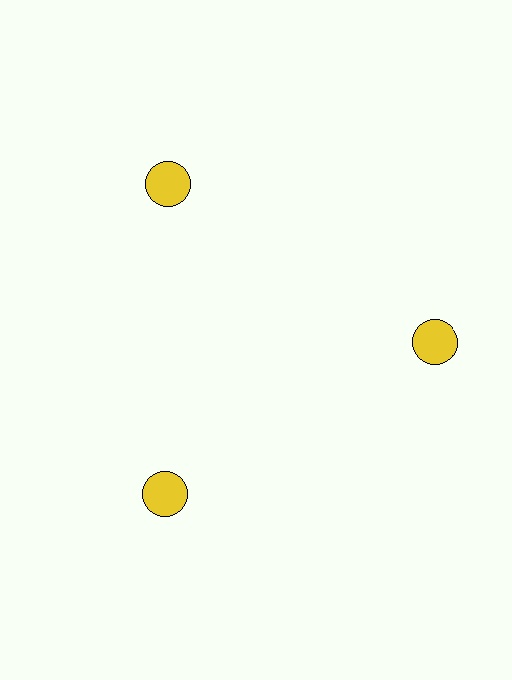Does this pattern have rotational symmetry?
Yes, this pattern has 3-fold rotational symmetry. It looks the same after rotating 120 degrees around the center.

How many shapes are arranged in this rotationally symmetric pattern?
There are 3 shapes, arranged in 3 groups of 1.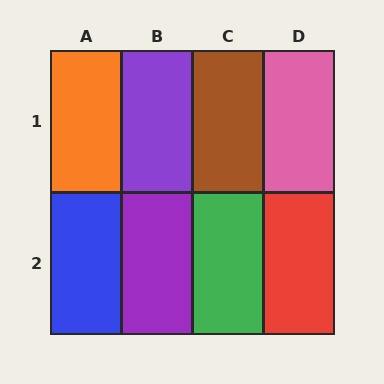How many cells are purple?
2 cells are purple.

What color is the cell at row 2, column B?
Purple.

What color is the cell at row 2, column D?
Red.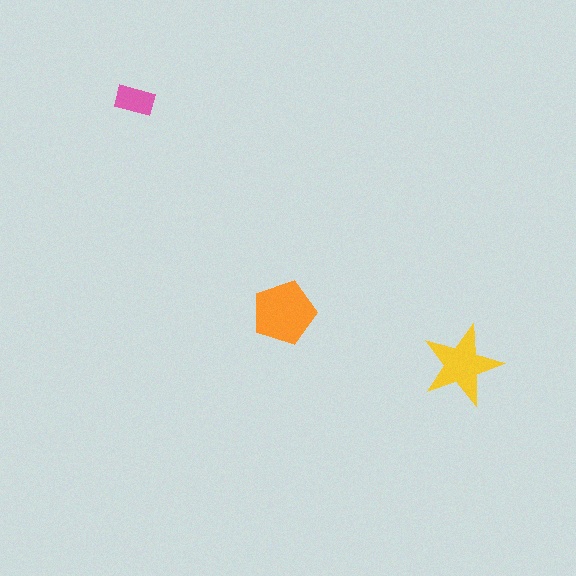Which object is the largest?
The orange pentagon.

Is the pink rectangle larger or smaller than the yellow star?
Smaller.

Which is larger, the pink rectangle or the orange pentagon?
The orange pentagon.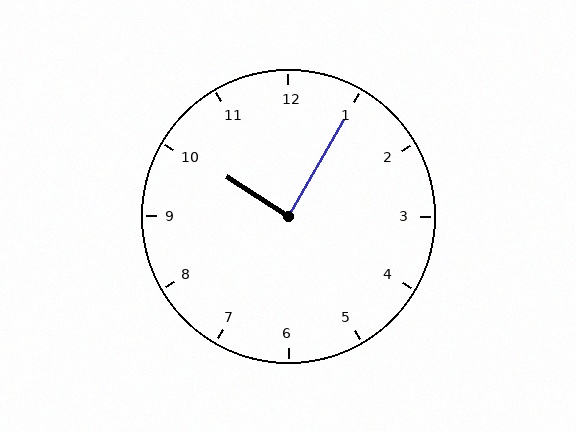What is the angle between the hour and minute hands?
Approximately 88 degrees.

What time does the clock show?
10:05.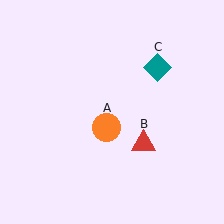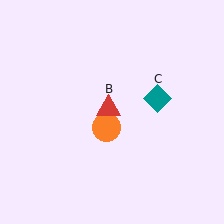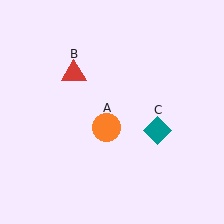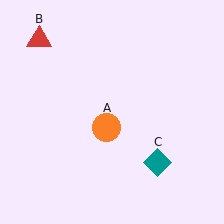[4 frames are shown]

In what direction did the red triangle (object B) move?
The red triangle (object B) moved up and to the left.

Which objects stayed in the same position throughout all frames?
Orange circle (object A) remained stationary.